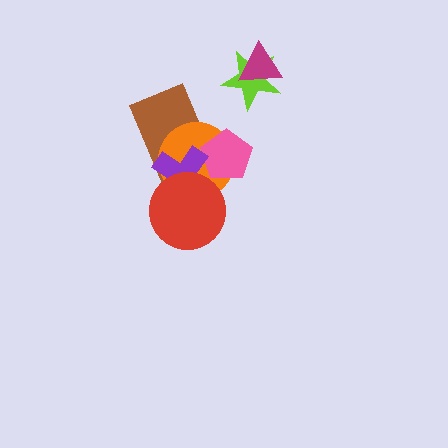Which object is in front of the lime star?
The magenta triangle is in front of the lime star.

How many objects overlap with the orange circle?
4 objects overlap with the orange circle.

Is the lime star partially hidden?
Yes, it is partially covered by another shape.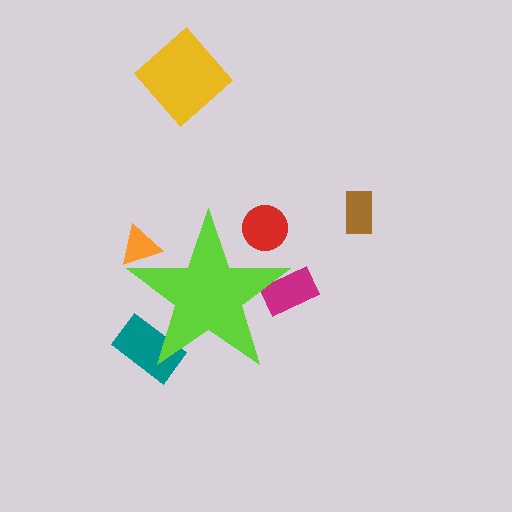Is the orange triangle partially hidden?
Yes, the orange triangle is partially hidden behind the lime star.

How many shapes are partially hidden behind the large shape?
4 shapes are partially hidden.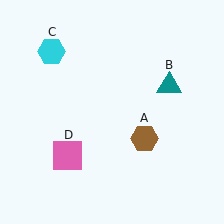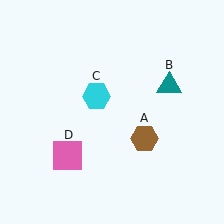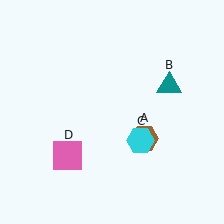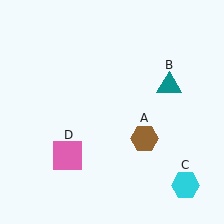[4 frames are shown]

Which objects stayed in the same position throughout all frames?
Brown hexagon (object A) and teal triangle (object B) and pink square (object D) remained stationary.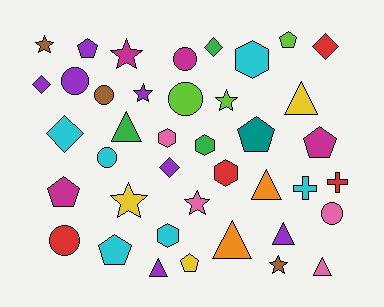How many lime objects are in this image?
There are 3 lime objects.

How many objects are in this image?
There are 40 objects.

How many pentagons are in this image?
There are 7 pentagons.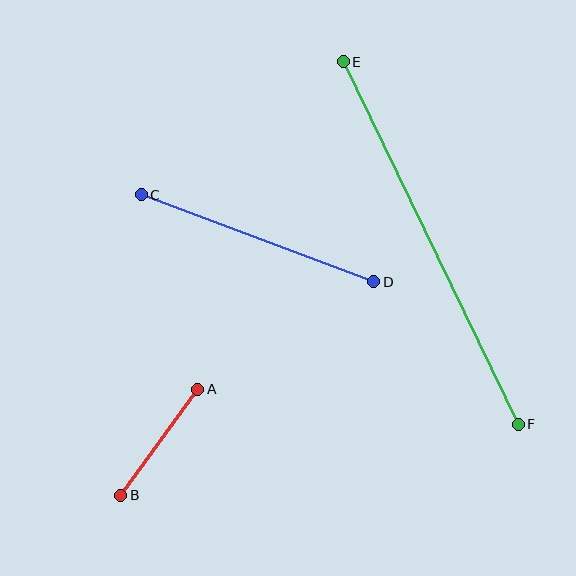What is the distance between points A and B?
The distance is approximately 131 pixels.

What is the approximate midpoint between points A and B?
The midpoint is at approximately (159, 442) pixels.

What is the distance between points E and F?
The distance is approximately 402 pixels.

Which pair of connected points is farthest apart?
Points E and F are farthest apart.